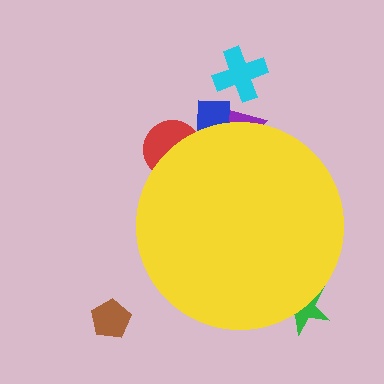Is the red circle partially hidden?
Yes, the red circle is partially hidden behind the yellow circle.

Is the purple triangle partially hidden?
Yes, the purple triangle is partially hidden behind the yellow circle.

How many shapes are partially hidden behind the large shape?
4 shapes are partially hidden.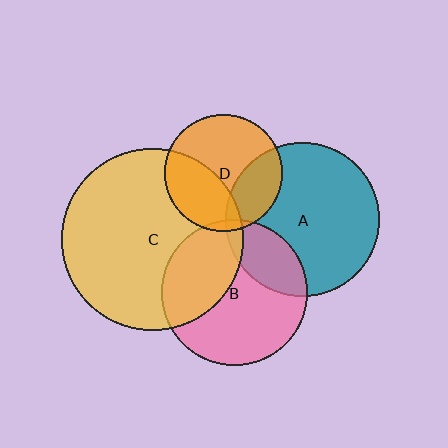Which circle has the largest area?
Circle C (yellow).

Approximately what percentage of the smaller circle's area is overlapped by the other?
Approximately 35%.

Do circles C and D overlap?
Yes.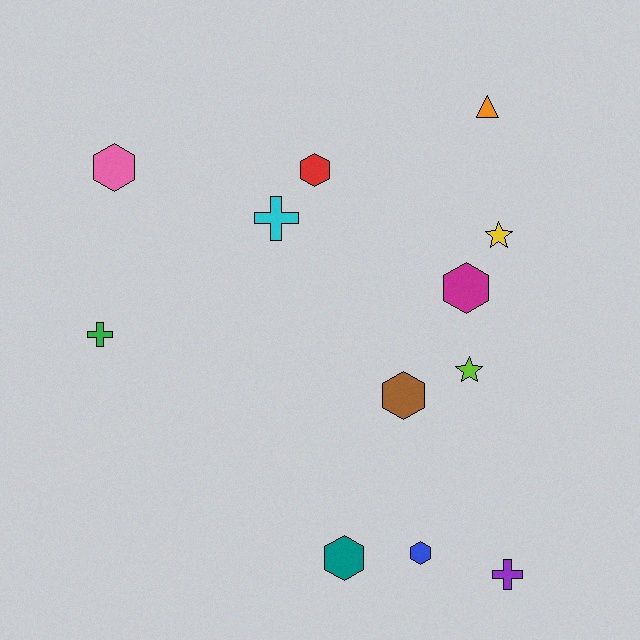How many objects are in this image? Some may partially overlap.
There are 12 objects.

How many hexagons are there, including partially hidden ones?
There are 6 hexagons.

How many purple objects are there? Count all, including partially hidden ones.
There is 1 purple object.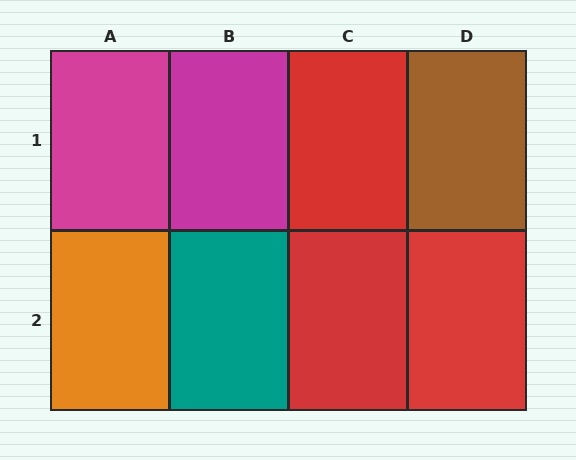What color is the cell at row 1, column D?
Brown.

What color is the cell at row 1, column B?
Magenta.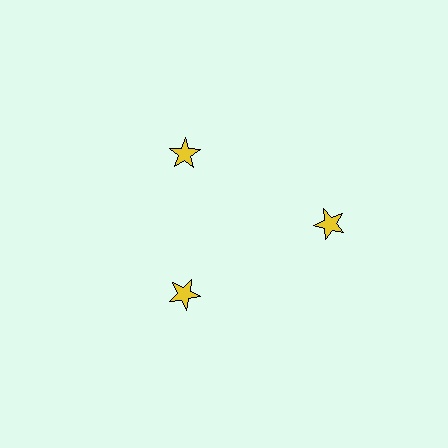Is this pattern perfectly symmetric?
No. The 3 yellow stars are arranged in a ring, but one element near the 3 o'clock position is pushed outward from the center, breaking the 3-fold rotational symmetry.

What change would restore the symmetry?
The symmetry would be restored by moving it inward, back onto the ring so that all 3 stars sit at equal angles and equal distance from the center.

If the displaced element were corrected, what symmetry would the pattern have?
It would have 3-fold rotational symmetry — the pattern would map onto itself every 120 degrees.